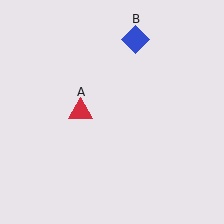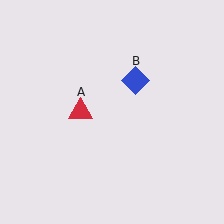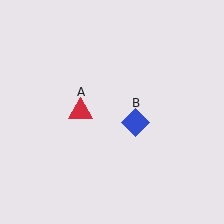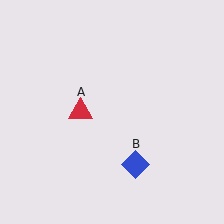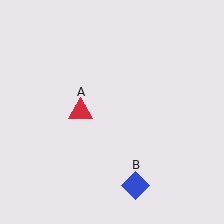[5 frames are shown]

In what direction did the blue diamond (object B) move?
The blue diamond (object B) moved down.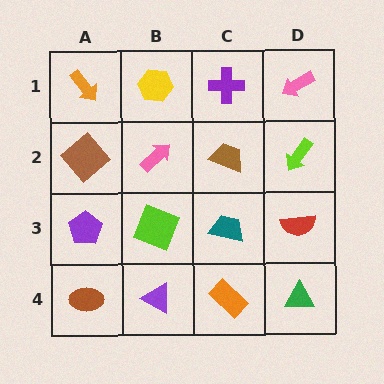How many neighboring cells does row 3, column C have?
4.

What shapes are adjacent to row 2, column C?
A purple cross (row 1, column C), a teal trapezoid (row 3, column C), a pink arrow (row 2, column B), a lime arrow (row 2, column D).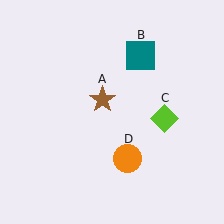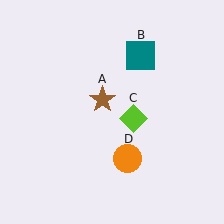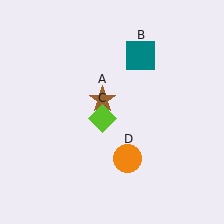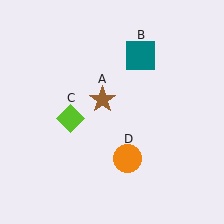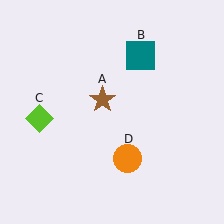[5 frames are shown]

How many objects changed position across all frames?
1 object changed position: lime diamond (object C).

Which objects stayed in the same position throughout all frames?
Brown star (object A) and teal square (object B) and orange circle (object D) remained stationary.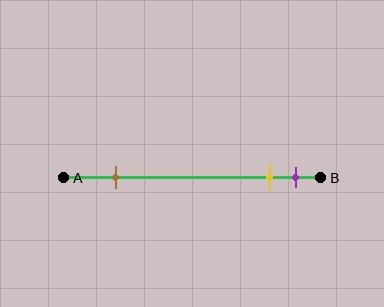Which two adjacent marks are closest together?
The yellow and purple marks are the closest adjacent pair.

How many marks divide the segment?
There are 3 marks dividing the segment.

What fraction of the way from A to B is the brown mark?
The brown mark is approximately 20% (0.2) of the way from A to B.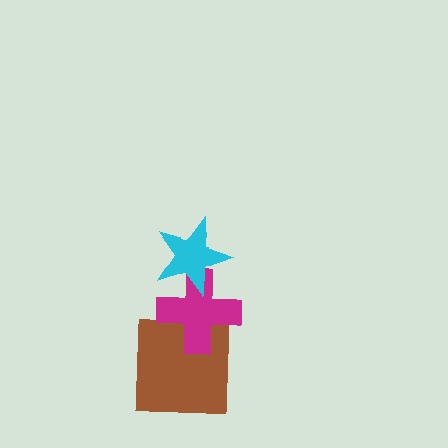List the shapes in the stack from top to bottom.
From top to bottom: the cyan star, the magenta cross, the brown square.